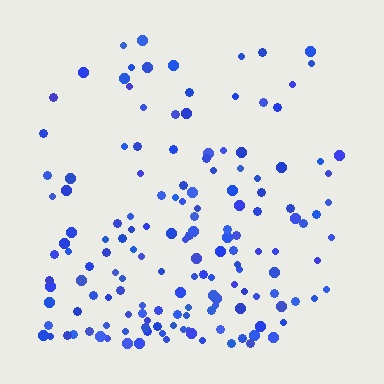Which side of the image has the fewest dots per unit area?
The top.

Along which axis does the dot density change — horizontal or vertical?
Vertical.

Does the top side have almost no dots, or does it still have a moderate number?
Still a moderate number, just noticeably fewer than the bottom.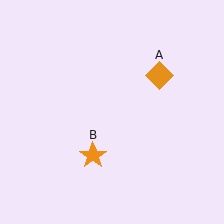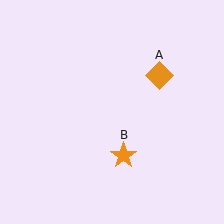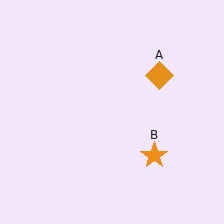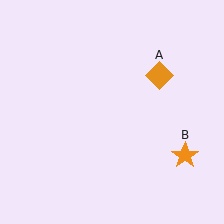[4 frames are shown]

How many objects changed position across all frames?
1 object changed position: orange star (object B).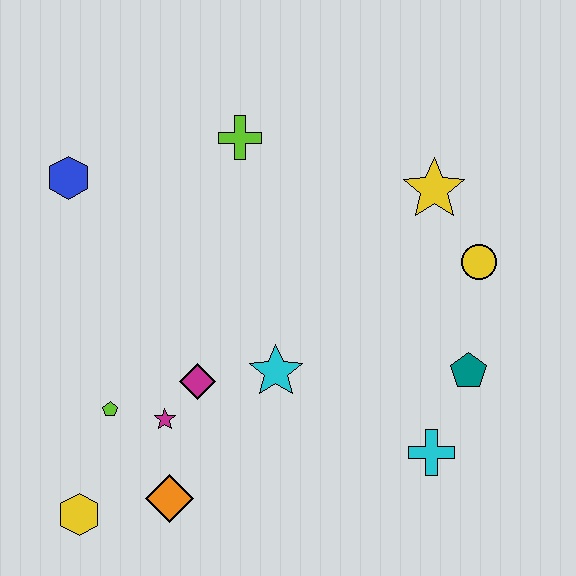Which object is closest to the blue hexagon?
The lime cross is closest to the blue hexagon.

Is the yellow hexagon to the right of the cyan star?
No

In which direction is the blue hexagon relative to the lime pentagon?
The blue hexagon is above the lime pentagon.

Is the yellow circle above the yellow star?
No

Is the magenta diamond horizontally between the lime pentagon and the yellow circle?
Yes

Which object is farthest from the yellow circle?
The yellow hexagon is farthest from the yellow circle.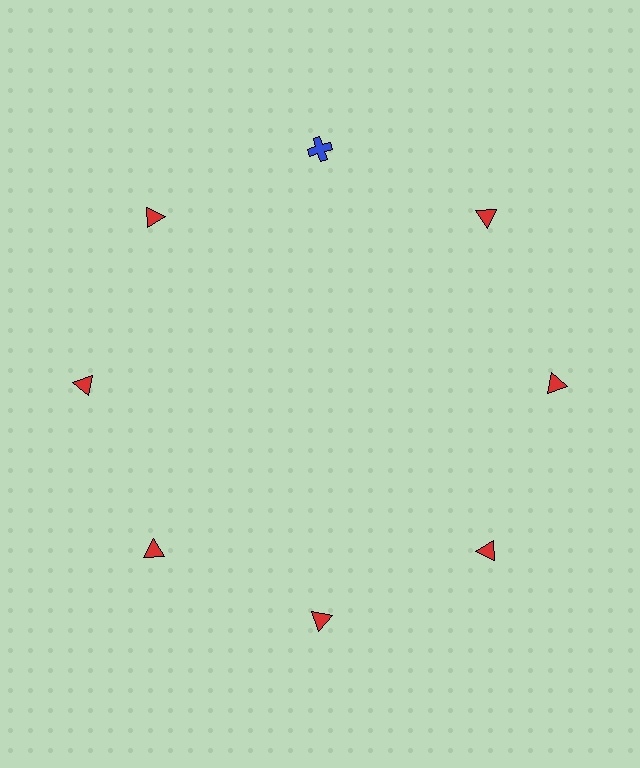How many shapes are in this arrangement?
There are 8 shapes arranged in a ring pattern.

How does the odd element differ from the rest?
It differs in both color (blue instead of red) and shape (cross instead of triangle).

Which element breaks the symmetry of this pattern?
The blue cross at roughly the 12 o'clock position breaks the symmetry. All other shapes are red triangles.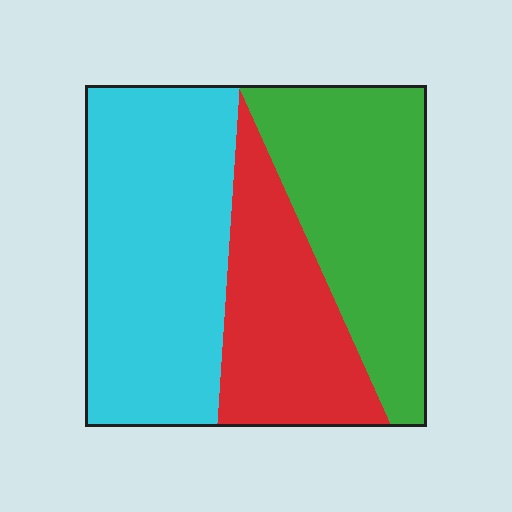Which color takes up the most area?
Cyan, at roughly 40%.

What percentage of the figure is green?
Green takes up between a sixth and a third of the figure.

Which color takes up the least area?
Red, at roughly 25%.